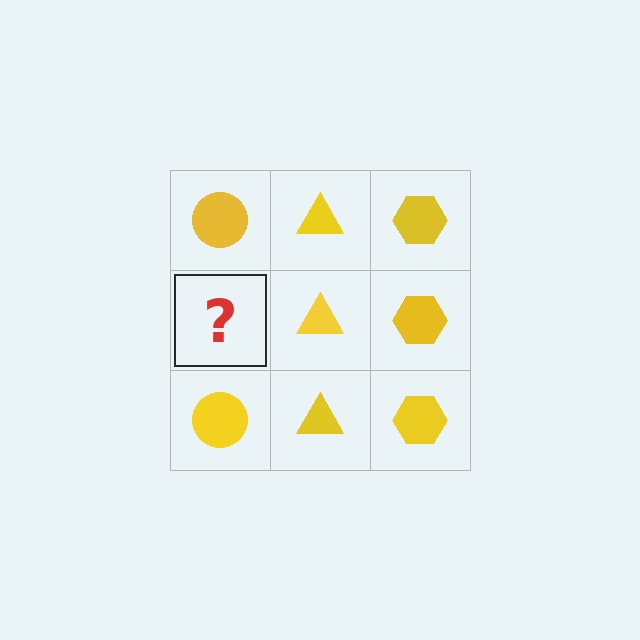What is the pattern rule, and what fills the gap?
The rule is that each column has a consistent shape. The gap should be filled with a yellow circle.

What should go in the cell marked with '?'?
The missing cell should contain a yellow circle.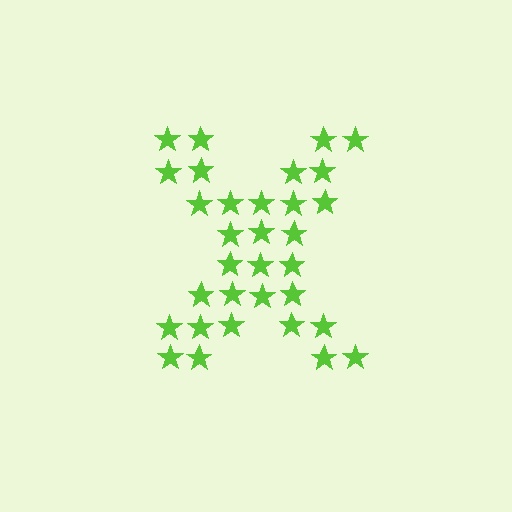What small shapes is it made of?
It is made of small stars.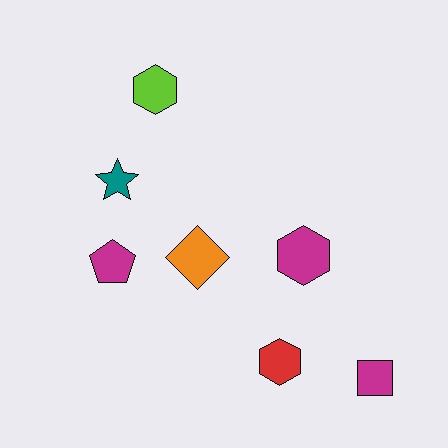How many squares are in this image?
There is 1 square.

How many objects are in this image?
There are 7 objects.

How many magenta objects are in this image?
There are 3 magenta objects.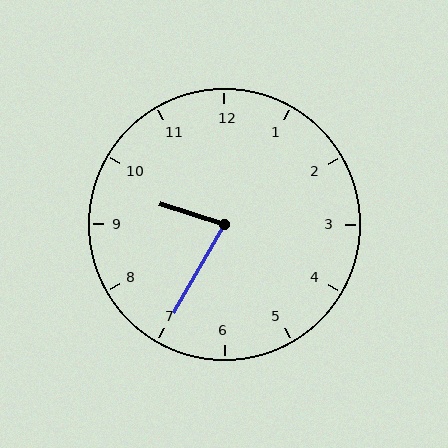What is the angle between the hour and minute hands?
Approximately 78 degrees.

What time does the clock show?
9:35.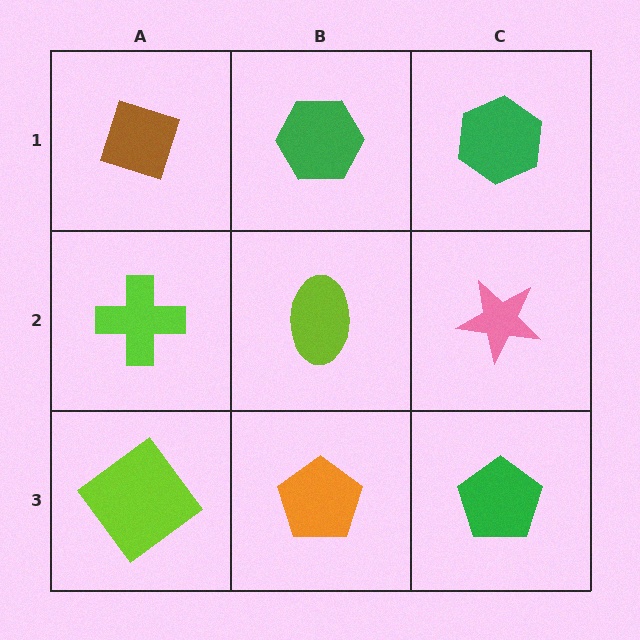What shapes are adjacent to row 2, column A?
A brown diamond (row 1, column A), a lime diamond (row 3, column A), a lime ellipse (row 2, column B).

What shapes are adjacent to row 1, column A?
A lime cross (row 2, column A), a green hexagon (row 1, column B).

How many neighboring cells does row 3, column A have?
2.